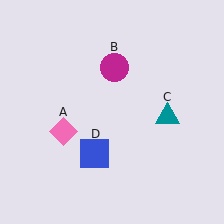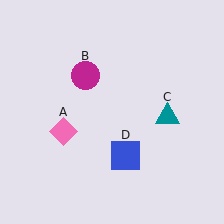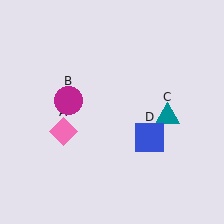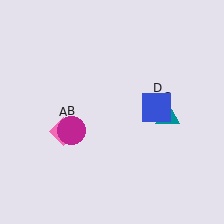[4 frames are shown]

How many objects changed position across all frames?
2 objects changed position: magenta circle (object B), blue square (object D).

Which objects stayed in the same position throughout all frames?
Pink diamond (object A) and teal triangle (object C) remained stationary.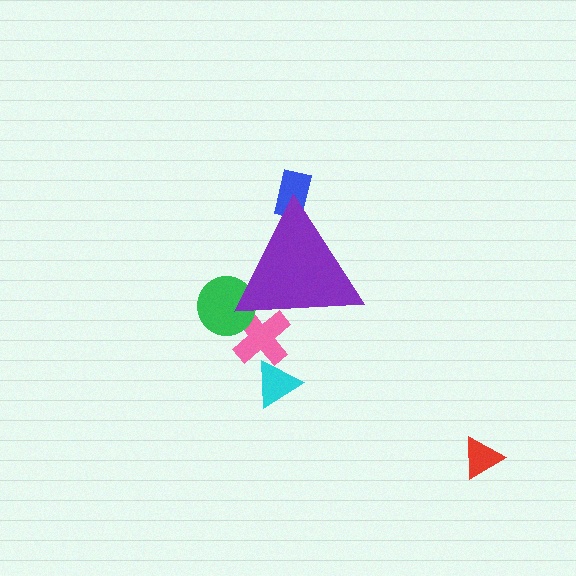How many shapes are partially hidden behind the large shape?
3 shapes are partially hidden.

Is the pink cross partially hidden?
Yes, the pink cross is partially hidden behind the purple triangle.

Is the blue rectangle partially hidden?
Yes, the blue rectangle is partially hidden behind the purple triangle.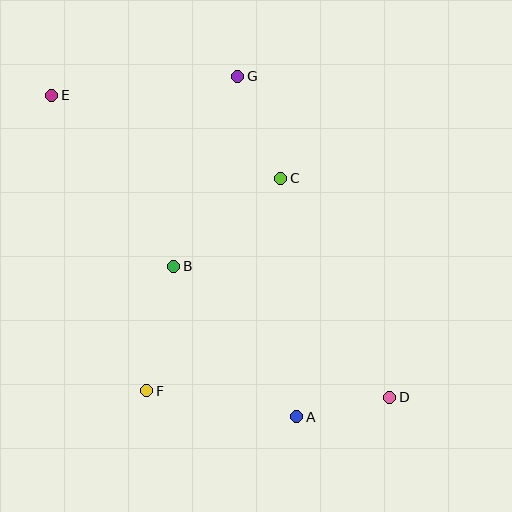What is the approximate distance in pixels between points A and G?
The distance between A and G is approximately 345 pixels.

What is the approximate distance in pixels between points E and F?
The distance between E and F is approximately 310 pixels.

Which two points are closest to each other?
Points A and D are closest to each other.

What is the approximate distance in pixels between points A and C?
The distance between A and C is approximately 239 pixels.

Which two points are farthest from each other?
Points D and E are farthest from each other.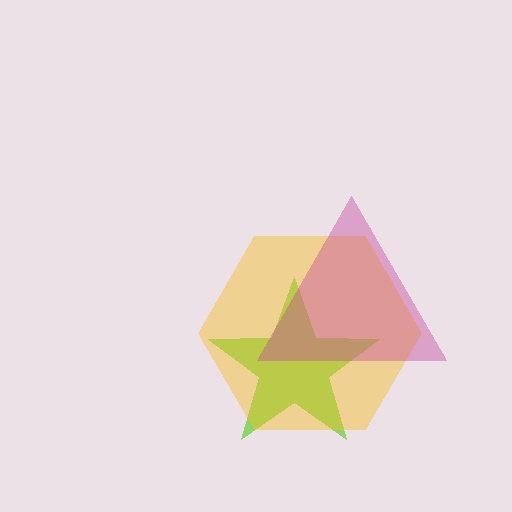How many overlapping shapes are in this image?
There are 3 overlapping shapes in the image.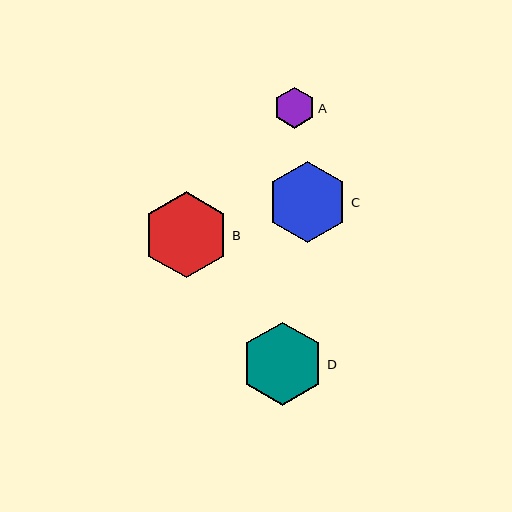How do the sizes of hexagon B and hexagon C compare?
Hexagon B and hexagon C are approximately the same size.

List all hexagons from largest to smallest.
From largest to smallest: B, D, C, A.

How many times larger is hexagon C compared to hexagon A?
Hexagon C is approximately 2.0 times the size of hexagon A.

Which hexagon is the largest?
Hexagon B is the largest with a size of approximately 86 pixels.